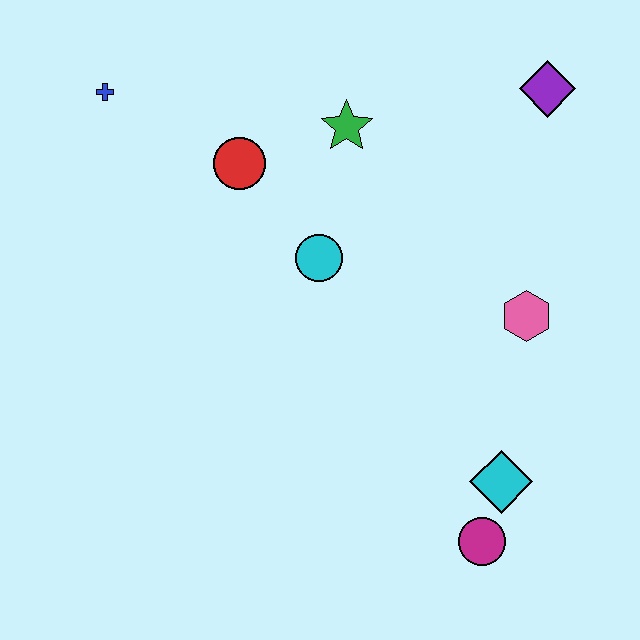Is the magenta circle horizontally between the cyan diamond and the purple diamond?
No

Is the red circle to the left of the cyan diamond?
Yes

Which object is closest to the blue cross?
The red circle is closest to the blue cross.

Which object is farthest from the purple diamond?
The magenta circle is farthest from the purple diamond.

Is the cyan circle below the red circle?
Yes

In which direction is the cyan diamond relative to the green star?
The cyan diamond is below the green star.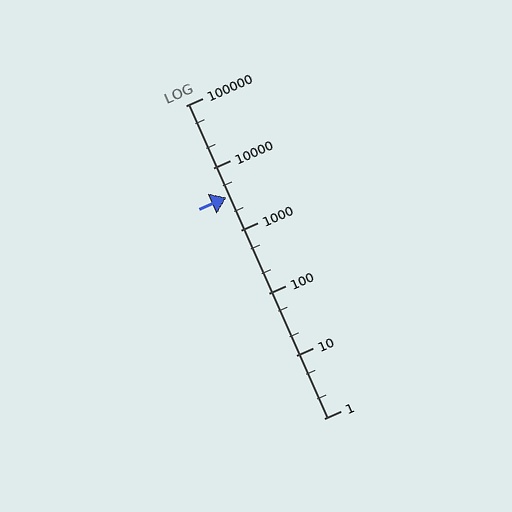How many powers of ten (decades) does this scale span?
The scale spans 5 decades, from 1 to 100000.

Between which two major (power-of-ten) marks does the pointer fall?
The pointer is between 1000 and 10000.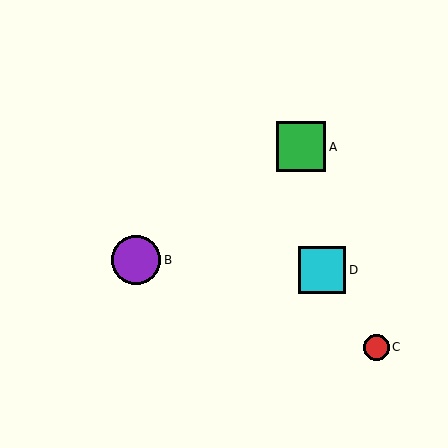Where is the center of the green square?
The center of the green square is at (301, 147).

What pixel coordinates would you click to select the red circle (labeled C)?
Click at (376, 347) to select the red circle C.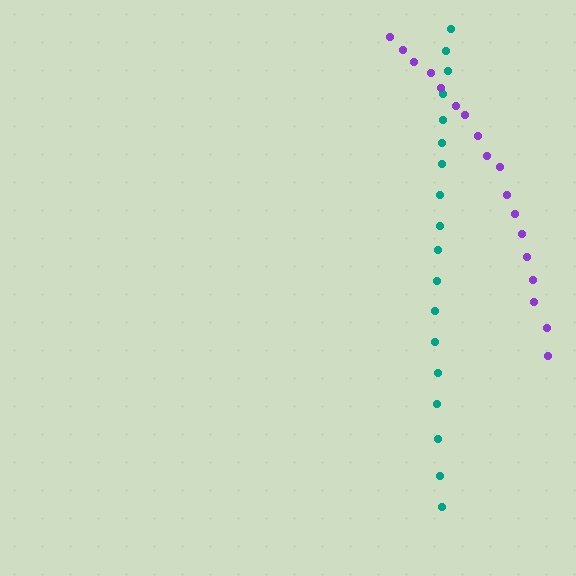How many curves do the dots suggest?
There are 2 distinct paths.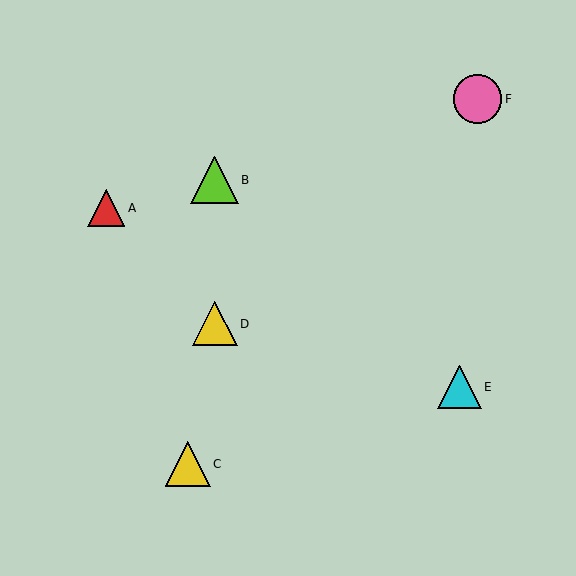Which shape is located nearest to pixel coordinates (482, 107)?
The pink circle (labeled F) at (477, 99) is nearest to that location.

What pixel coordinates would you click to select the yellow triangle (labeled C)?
Click at (188, 464) to select the yellow triangle C.